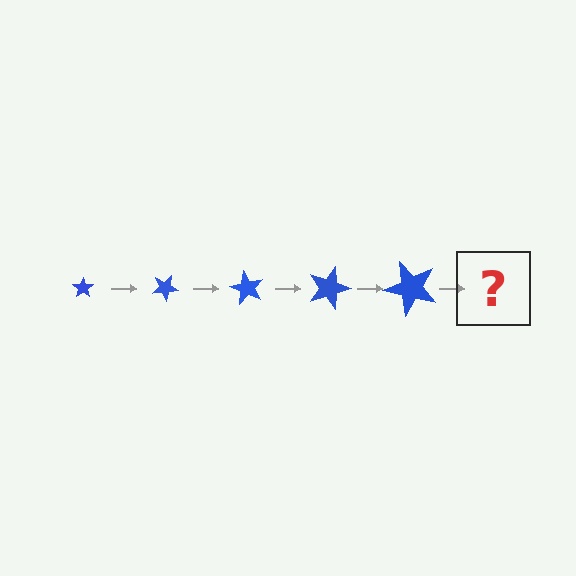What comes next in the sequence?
The next element should be a star, larger than the previous one and rotated 150 degrees from the start.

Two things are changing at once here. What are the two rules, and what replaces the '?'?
The two rules are that the star grows larger each step and it rotates 30 degrees each step. The '?' should be a star, larger than the previous one and rotated 150 degrees from the start.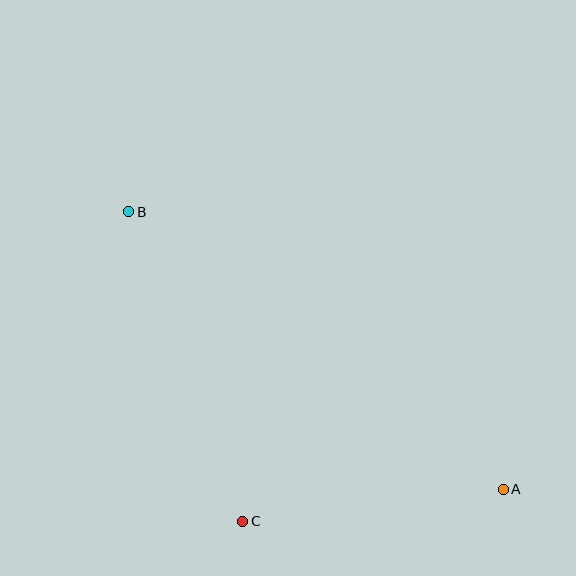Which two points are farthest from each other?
Points A and B are farthest from each other.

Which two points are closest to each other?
Points A and C are closest to each other.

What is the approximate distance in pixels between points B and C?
The distance between B and C is approximately 330 pixels.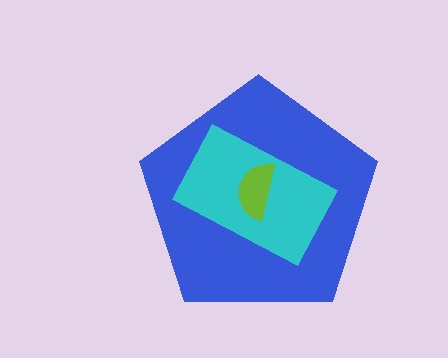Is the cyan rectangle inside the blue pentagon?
Yes.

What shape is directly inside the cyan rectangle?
The lime semicircle.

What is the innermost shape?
The lime semicircle.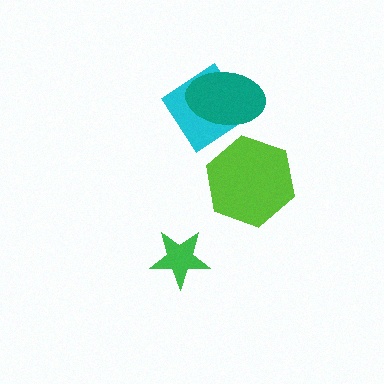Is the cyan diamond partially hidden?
Yes, it is partially covered by another shape.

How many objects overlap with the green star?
0 objects overlap with the green star.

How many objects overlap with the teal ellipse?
1 object overlaps with the teal ellipse.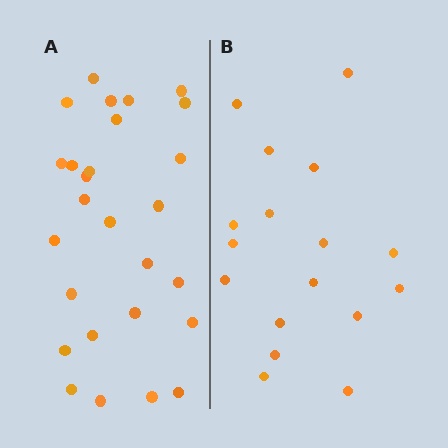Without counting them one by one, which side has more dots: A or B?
Region A (the left region) has more dots.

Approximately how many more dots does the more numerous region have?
Region A has roughly 10 or so more dots than region B.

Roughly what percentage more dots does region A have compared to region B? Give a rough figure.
About 60% more.